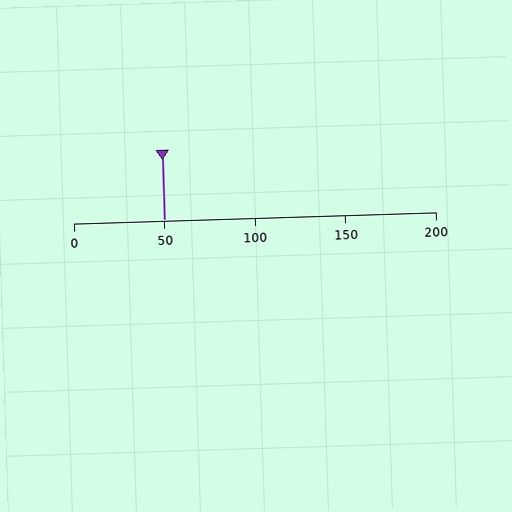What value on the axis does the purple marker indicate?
The marker indicates approximately 50.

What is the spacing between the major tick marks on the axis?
The major ticks are spaced 50 apart.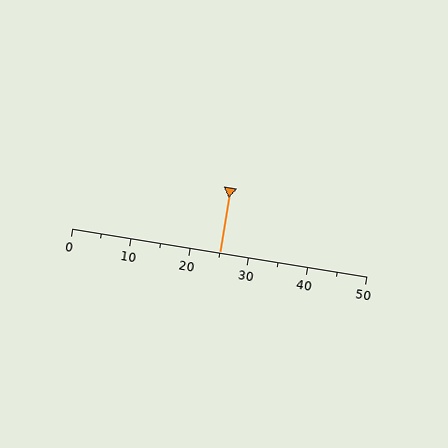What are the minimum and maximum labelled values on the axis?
The axis runs from 0 to 50.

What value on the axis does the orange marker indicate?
The marker indicates approximately 25.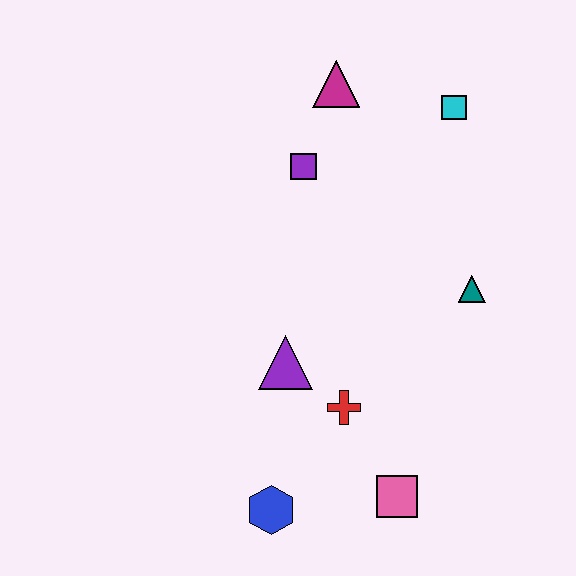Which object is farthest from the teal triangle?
The blue hexagon is farthest from the teal triangle.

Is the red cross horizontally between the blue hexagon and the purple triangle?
No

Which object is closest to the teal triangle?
The red cross is closest to the teal triangle.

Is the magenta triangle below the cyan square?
No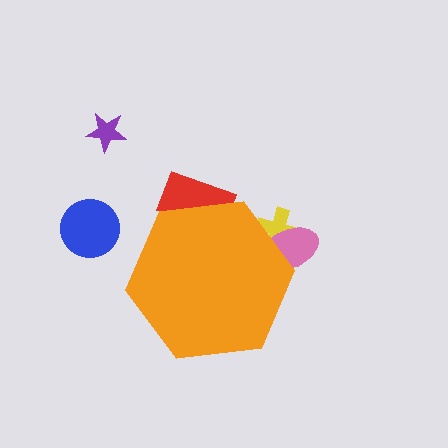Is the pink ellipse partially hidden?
Yes, the pink ellipse is partially hidden behind the orange hexagon.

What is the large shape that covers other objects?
An orange hexagon.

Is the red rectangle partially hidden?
Yes, the red rectangle is partially hidden behind the orange hexagon.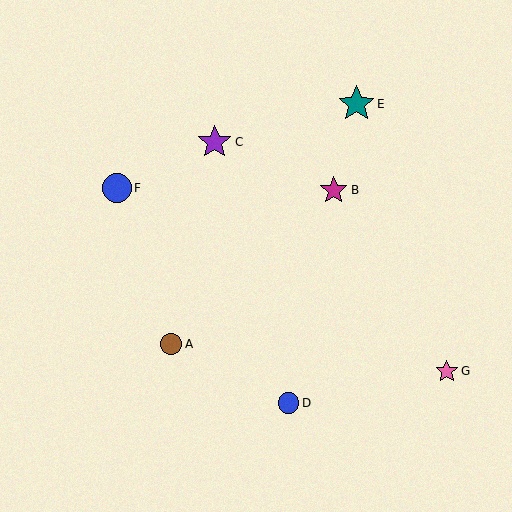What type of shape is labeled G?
Shape G is a pink star.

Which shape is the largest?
The teal star (labeled E) is the largest.